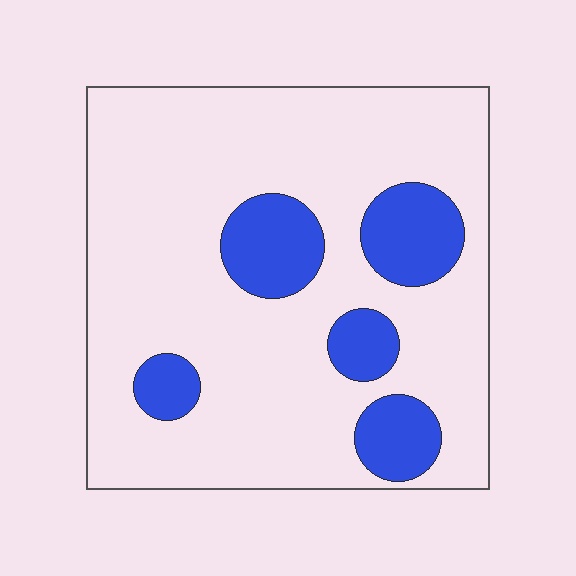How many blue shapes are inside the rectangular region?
5.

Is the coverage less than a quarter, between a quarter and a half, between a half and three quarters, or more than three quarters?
Less than a quarter.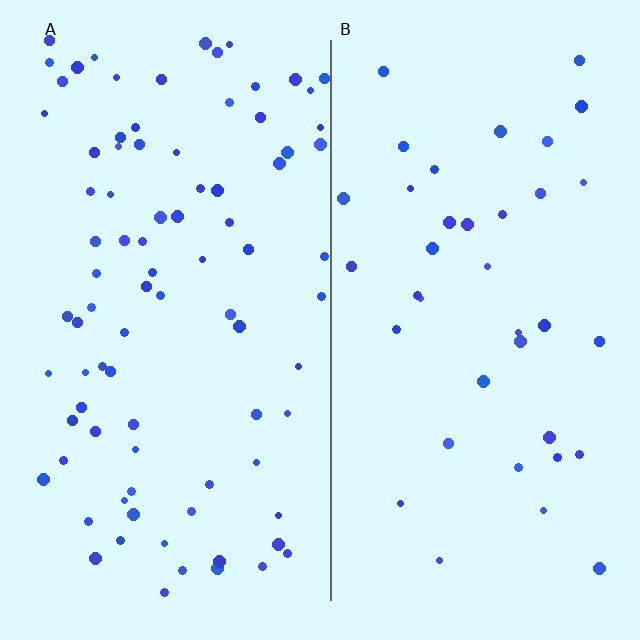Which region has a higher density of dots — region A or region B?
A (the left).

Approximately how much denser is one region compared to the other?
Approximately 2.3× — region A over region B.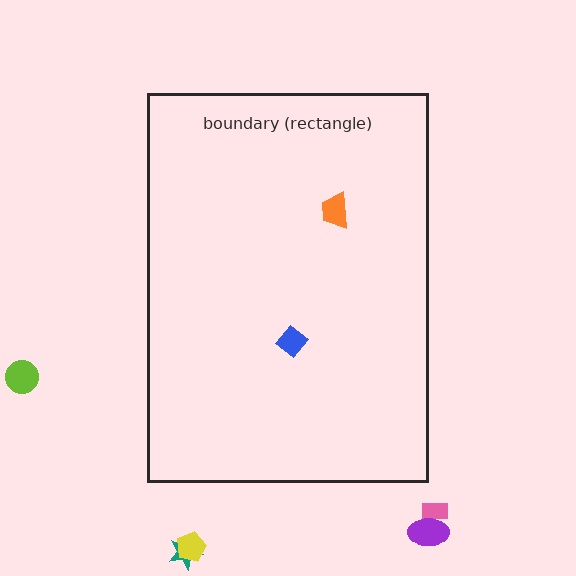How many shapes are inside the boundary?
2 inside, 5 outside.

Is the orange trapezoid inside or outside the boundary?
Inside.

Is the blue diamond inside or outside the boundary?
Inside.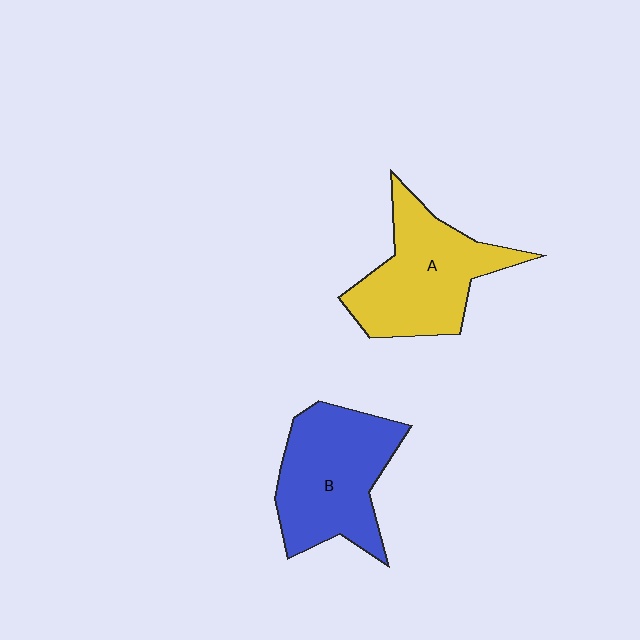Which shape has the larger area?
Shape B (blue).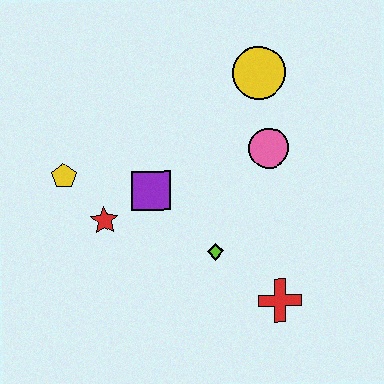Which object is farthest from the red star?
The yellow circle is farthest from the red star.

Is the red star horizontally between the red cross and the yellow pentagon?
Yes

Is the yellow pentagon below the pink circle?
Yes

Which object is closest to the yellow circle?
The pink circle is closest to the yellow circle.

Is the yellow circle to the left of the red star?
No